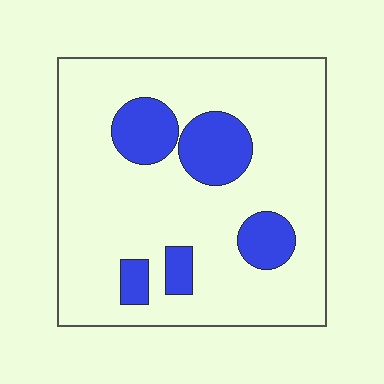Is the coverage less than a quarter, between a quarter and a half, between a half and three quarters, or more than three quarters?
Less than a quarter.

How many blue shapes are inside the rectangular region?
5.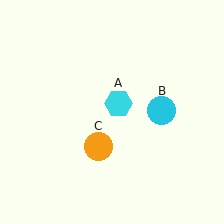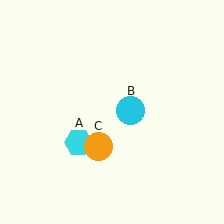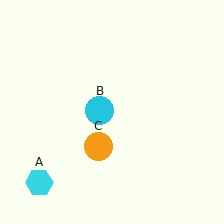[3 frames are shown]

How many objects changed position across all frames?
2 objects changed position: cyan hexagon (object A), cyan circle (object B).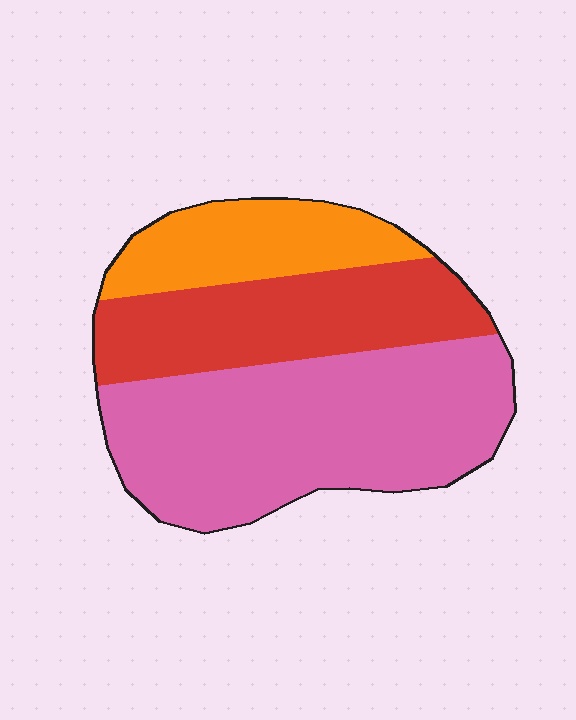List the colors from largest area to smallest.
From largest to smallest: pink, red, orange.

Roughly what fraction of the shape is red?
Red takes up about one third (1/3) of the shape.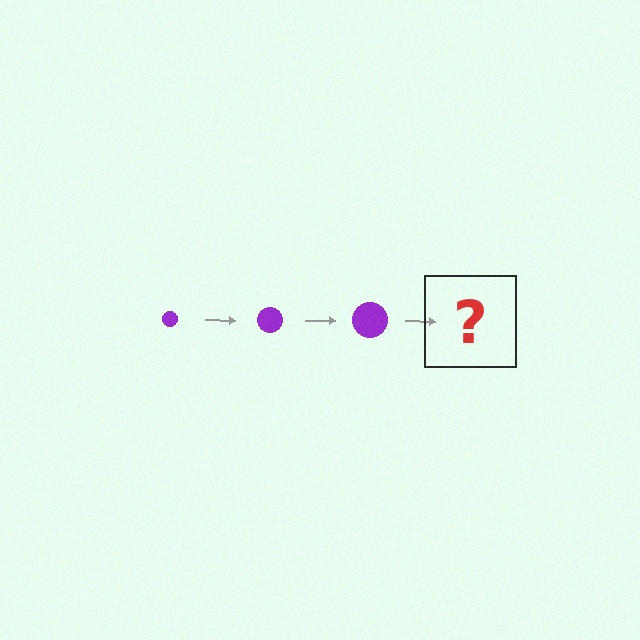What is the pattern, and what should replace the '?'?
The pattern is that the circle gets progressively larger each step. The '?' should be a purple circle, larger than the previous one.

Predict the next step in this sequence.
The next step is a purple circle, larger than the previous one.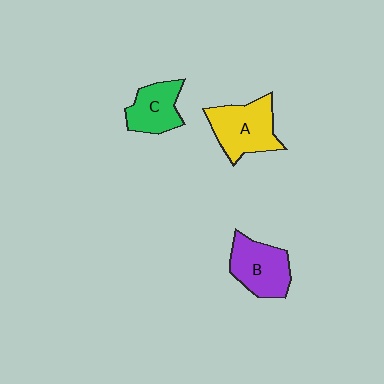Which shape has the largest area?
Shape A (yellow).